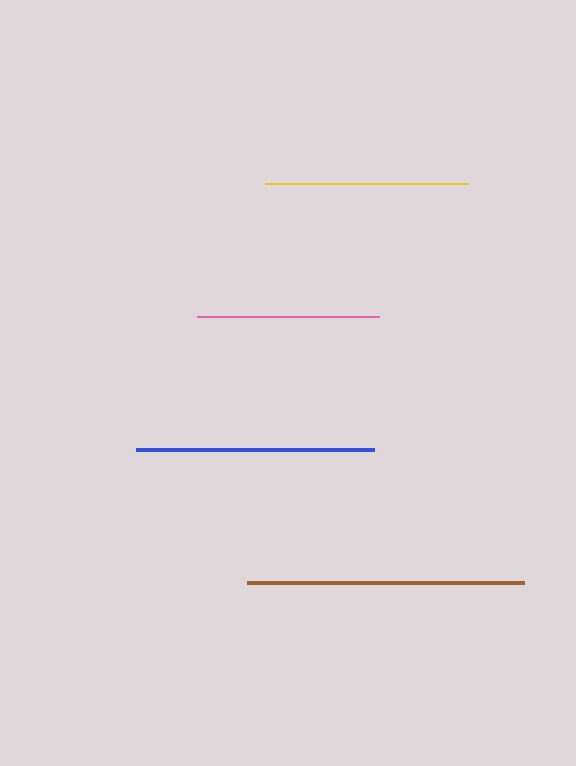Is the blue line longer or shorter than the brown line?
The brown line is longer than the blue line.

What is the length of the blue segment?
The blue segment is approximately 238 pixels long.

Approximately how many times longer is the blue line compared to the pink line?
The blue line is approximately 1.3 times the length of the pink line.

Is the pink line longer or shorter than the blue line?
The blue line is longer than the pink line.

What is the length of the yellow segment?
The yellow segment is approximately 202 pixels long.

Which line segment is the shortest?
The pink line is the shortest at approximately 182 pixels.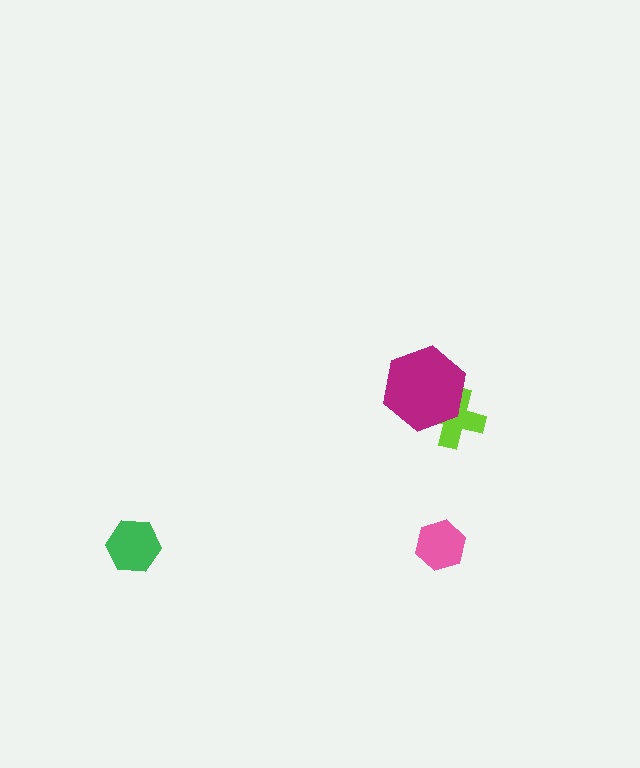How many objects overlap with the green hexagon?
0 objects overlap with the green hexagon.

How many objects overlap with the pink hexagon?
0 objects overlap with the pink hexagon.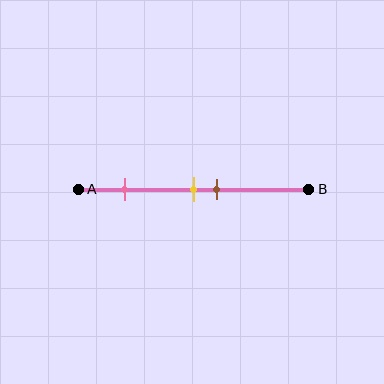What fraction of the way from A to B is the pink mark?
The pink mark is approximately 20% (0.2) of the way from A to B.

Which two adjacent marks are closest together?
The yellow and brown marks are the closest adjacent pair.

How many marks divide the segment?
There are 3 marks dividing the segment.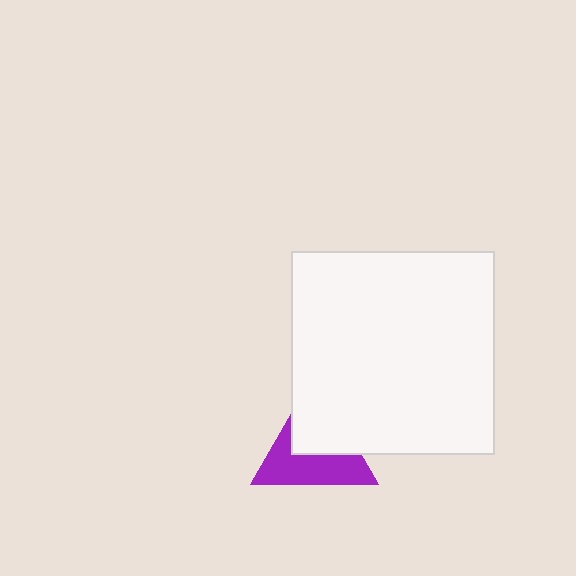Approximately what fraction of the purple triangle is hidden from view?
Roughly 47% of the purple triangle is hidden behind the white square.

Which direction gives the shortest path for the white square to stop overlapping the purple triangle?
Moving toward the upper-right gives the shortest separation.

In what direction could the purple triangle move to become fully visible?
The purple triangle could move toward the lower-left. That would shift it out from behind the white square entirely.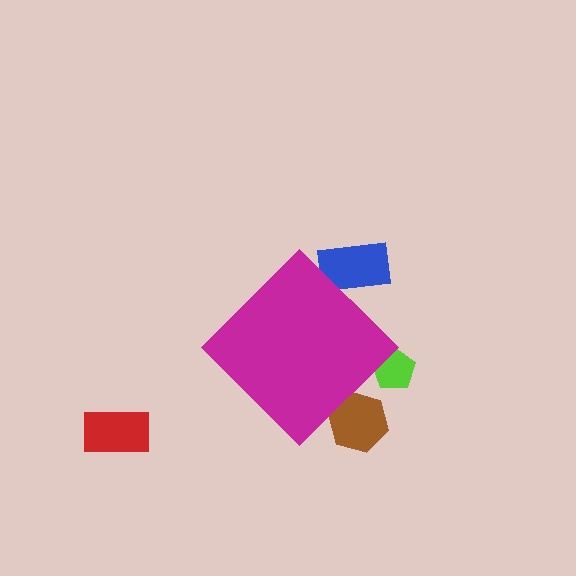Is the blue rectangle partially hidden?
Yes, the blue rectangle is partially hidden behind the magenta diamond.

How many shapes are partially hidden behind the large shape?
3 shapes are partially hidden.